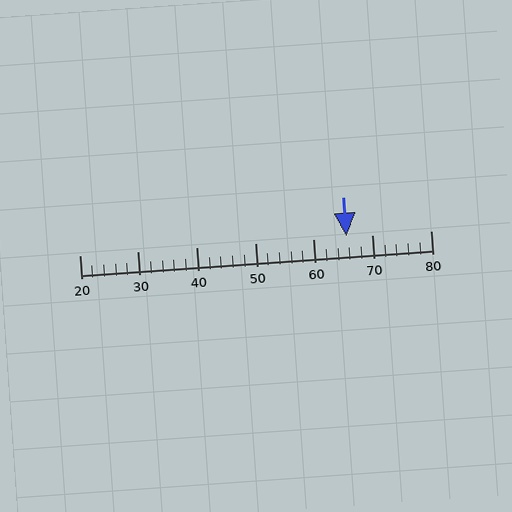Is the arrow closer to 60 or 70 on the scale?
The arrow is closer to 70.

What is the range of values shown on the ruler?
The ruler shows values from 20 to 80.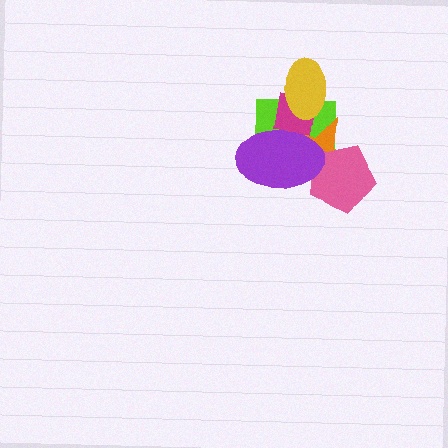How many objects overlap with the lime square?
5 objects overlap with the lime square.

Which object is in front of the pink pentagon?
The purple ellipse is in front of the pink pentagon.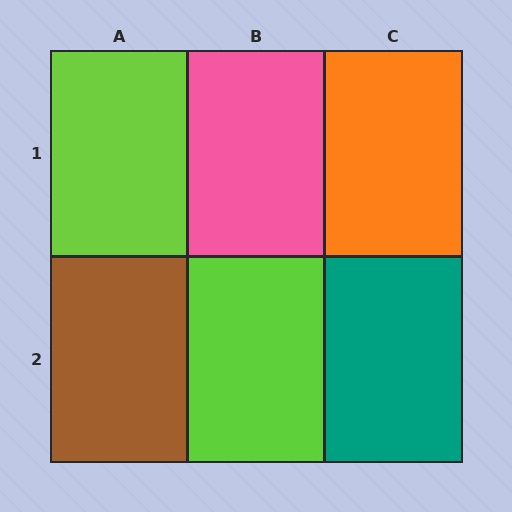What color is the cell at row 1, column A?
Lime.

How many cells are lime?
2 cells are lime.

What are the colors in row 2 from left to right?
Brown, lime, teal.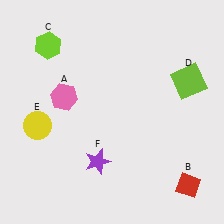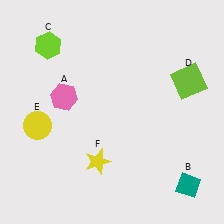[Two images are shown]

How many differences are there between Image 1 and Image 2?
There are 2 differences between the two images.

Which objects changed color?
B changed from red to teal. F changed from purple to yellow.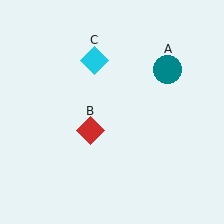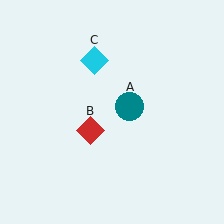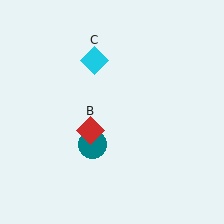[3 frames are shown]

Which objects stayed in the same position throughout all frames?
Red diamond (object B) and cyan diamond (object C) remained stationary.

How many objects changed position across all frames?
1 object changed position: teal circle (object A).